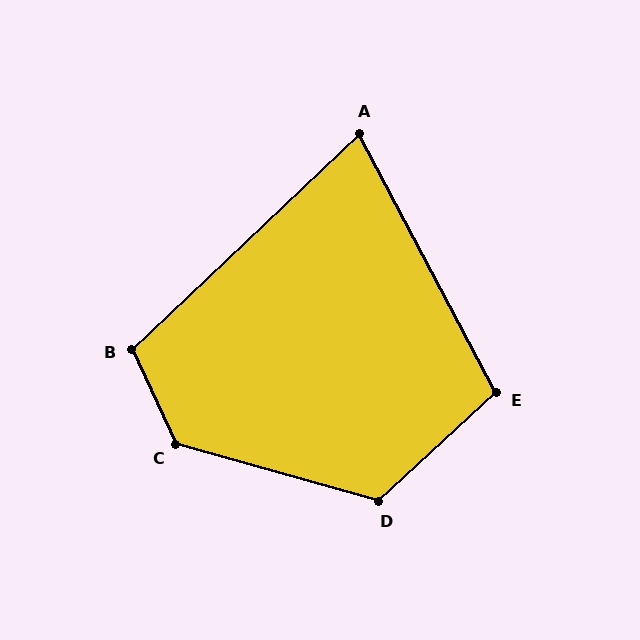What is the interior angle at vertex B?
Approximately 109 degrees (obtuse).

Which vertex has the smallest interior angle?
A, at approximately 74 degrees.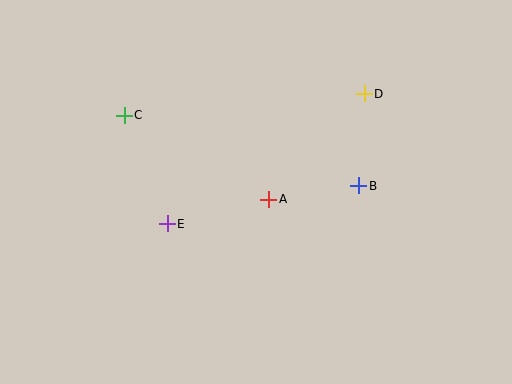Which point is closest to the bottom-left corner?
Point E is closest to the bottom-left corner.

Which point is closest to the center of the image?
Point A at (269, 199) is closest to the center.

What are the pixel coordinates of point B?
Point B is at (359, 186).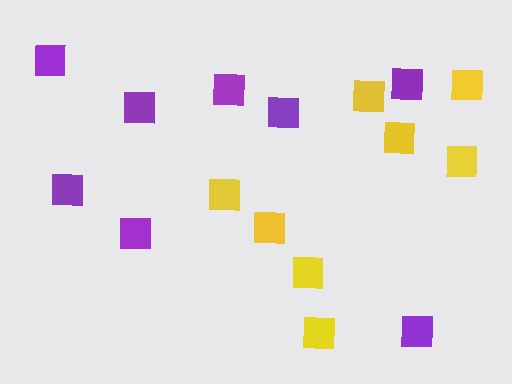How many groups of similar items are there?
There are 2 groups: one group of yellow squares (8) and one group of purple squares (8).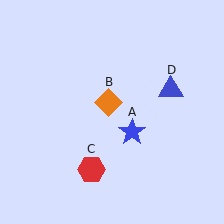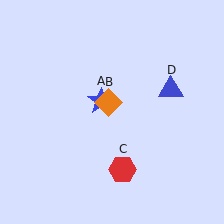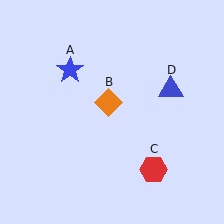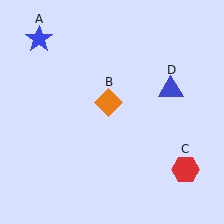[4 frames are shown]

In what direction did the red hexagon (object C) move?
The red hexagon (object C) moved right.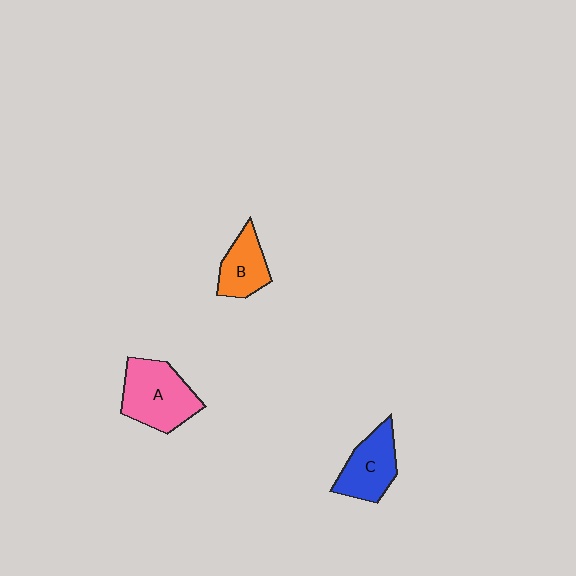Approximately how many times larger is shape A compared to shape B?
Approximately 1.6 times.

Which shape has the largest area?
Shape A (pink).